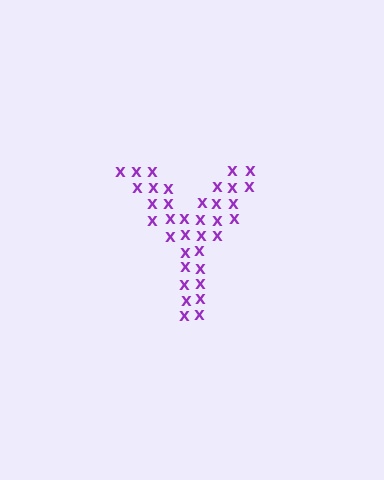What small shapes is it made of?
It is made of small letter X's.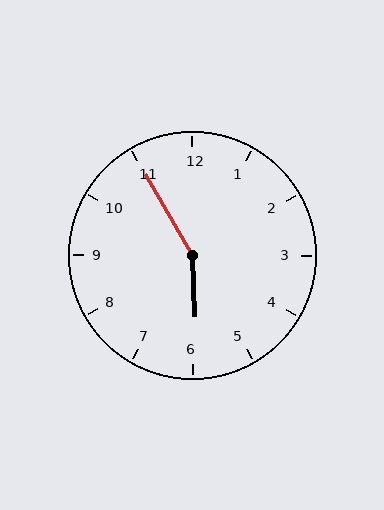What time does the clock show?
5:55.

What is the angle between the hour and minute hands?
Approximately 152 degrees.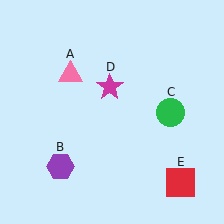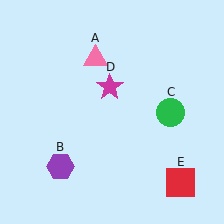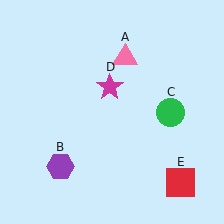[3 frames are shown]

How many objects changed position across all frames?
1 object changed position: pink triangle (object A).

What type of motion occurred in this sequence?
The pink triangle (object A) rotated clockwise around the center of the scene.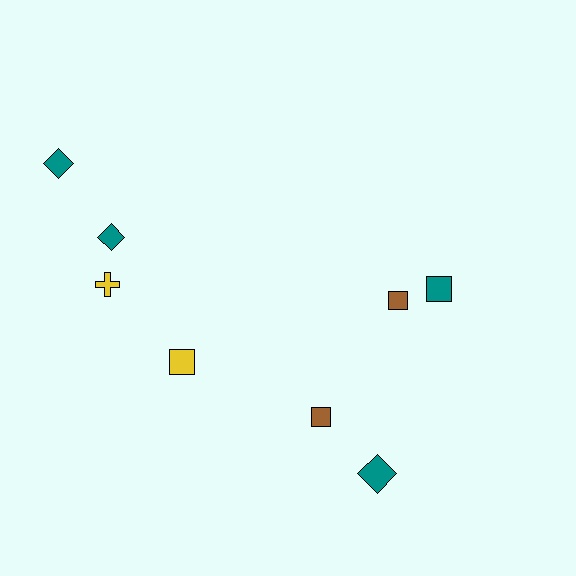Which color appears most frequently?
Teal, with 4 objects.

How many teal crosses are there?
There are no teal crosses.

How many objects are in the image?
There are 8 objects.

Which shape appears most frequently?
Square, with 4 objects.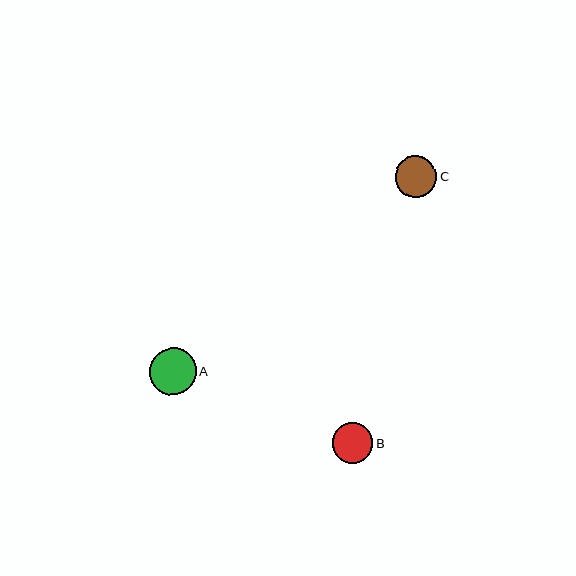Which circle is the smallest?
Circle B is the smallest with a size of approximately 40 pixels.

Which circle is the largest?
Circle A is the largest with a size of approximately 47 pixels.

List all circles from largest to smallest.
From largest to smallest: A, C, B.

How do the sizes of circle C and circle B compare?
Circle C and circle B are approximately the same size.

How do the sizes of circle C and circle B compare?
Circle C and circle B are approximately the same size.